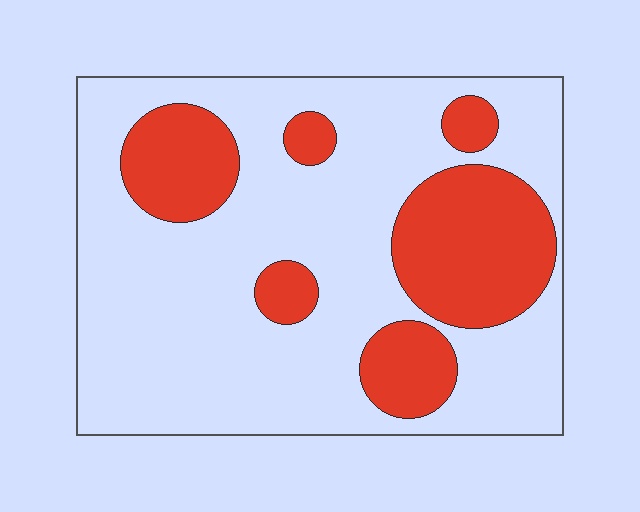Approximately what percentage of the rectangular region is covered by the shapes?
Approximately 30%.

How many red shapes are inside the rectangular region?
6.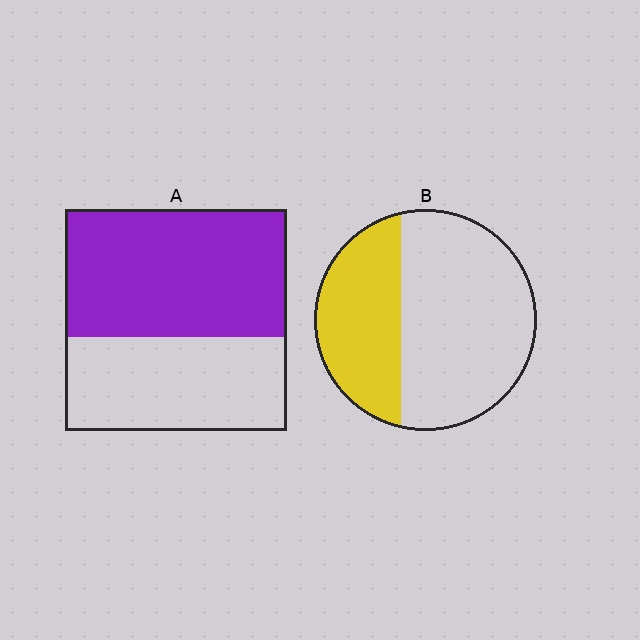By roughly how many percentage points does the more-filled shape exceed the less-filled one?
By roughly 20 percentage points (A over B).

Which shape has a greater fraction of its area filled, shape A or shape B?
Shape A.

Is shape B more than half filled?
No.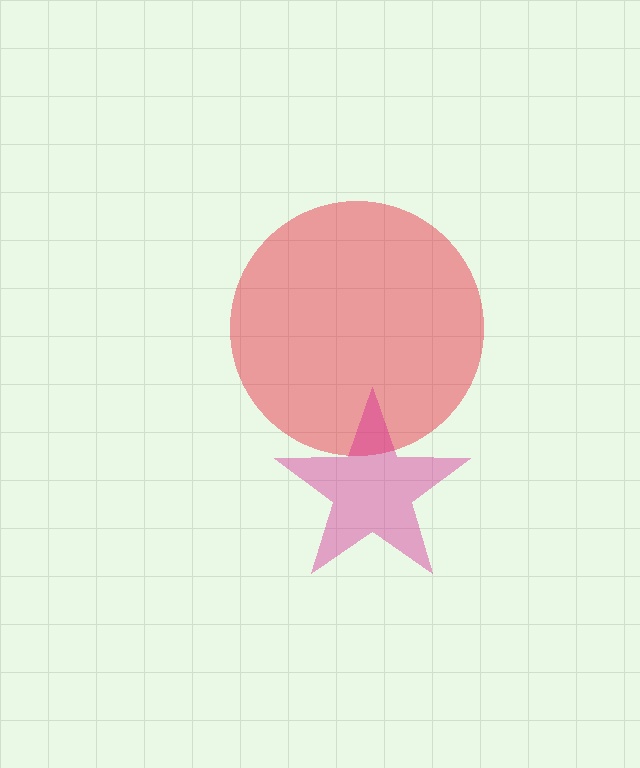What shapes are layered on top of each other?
The layered shapes are: a red circle, a magenta star.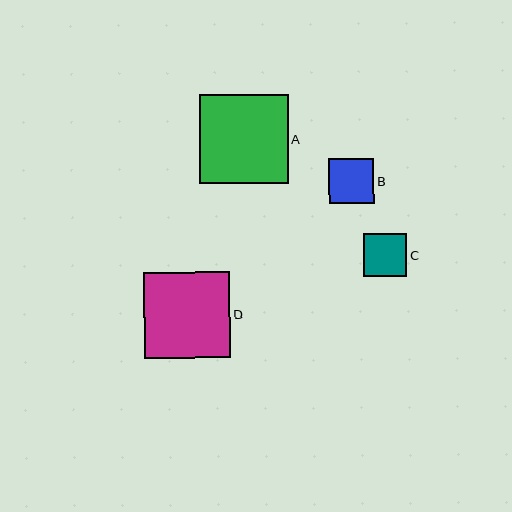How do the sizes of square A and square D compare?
Square A and square D are approximately the same size.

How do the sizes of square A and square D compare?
Square A and square D are approximately the same size.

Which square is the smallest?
Square C is the smallest with a size of approximately 43 pixels.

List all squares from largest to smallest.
From largest to smallest: A, D, B, C.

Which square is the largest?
Square A is the largest with a size of approximately 89 pixels.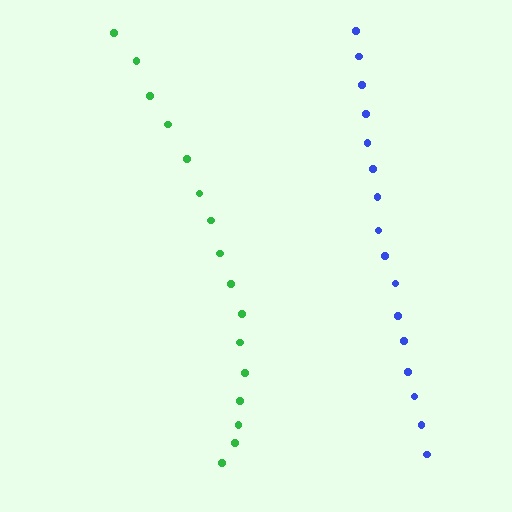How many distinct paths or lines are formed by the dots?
There are 2 distinct paths.